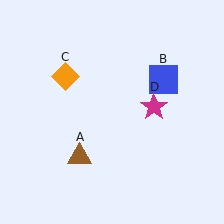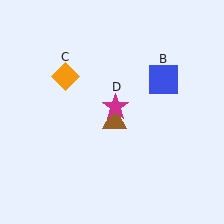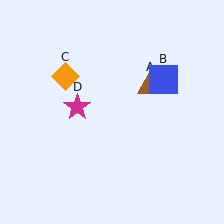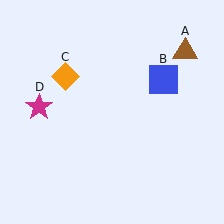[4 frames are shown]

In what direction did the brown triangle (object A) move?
The brown triangle (object A) moved up and to the right.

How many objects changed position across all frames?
2 objects changed position: brown triangle (object A), magenta star (object D).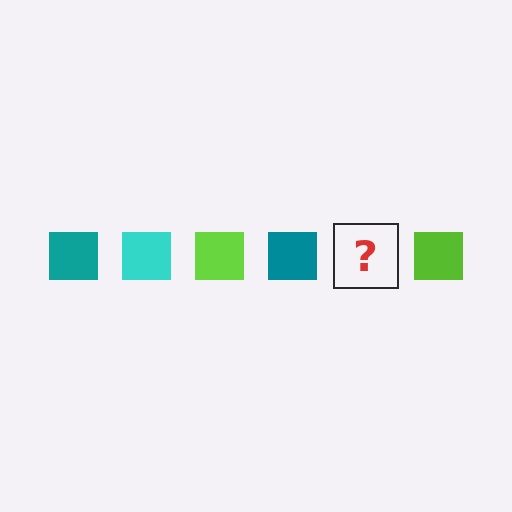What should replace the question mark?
The question mark should be replaced with a cyan square.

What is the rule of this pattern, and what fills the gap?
The rule is that the pattern cycles through teal, cyan, lime squares. The gap should be filled with a cyan square.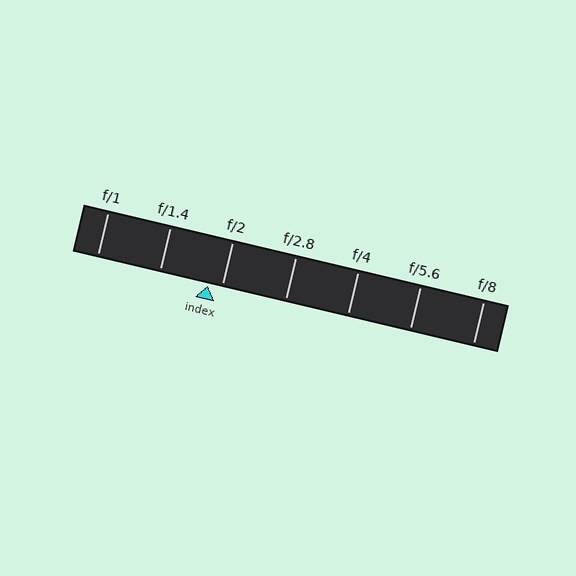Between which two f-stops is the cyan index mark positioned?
The index mark is between f/1.4 and f/2.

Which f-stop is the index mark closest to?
The index mark is closest to f/2.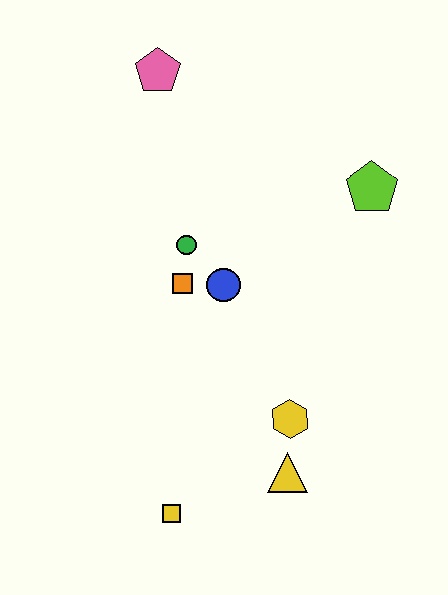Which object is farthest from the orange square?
The yellow square is farthest from the orange square.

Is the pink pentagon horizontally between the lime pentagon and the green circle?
No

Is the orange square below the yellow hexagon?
No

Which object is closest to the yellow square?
The yellow triangle is closest to the yellow square.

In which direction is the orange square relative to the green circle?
The orange square is below the green circle.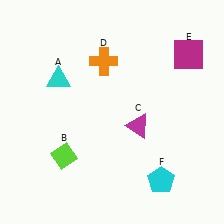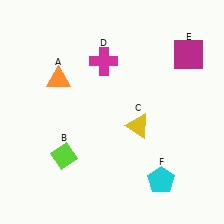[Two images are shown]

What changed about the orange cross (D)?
In Image 1, D is orange. In Image 2, it changed to magenta.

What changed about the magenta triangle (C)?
In Image 1, C is magenta. In Image 2, it changed to yellow.